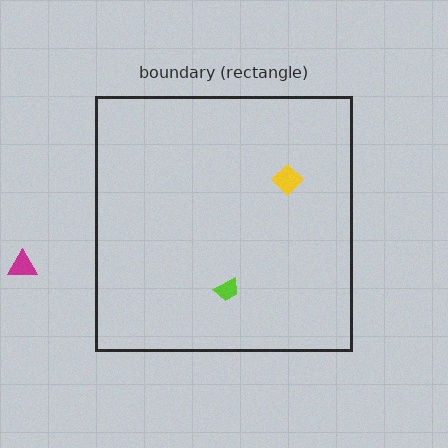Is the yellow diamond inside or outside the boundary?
Inside.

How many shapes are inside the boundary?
2 inside, 1 outside.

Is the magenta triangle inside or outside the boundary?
Outside.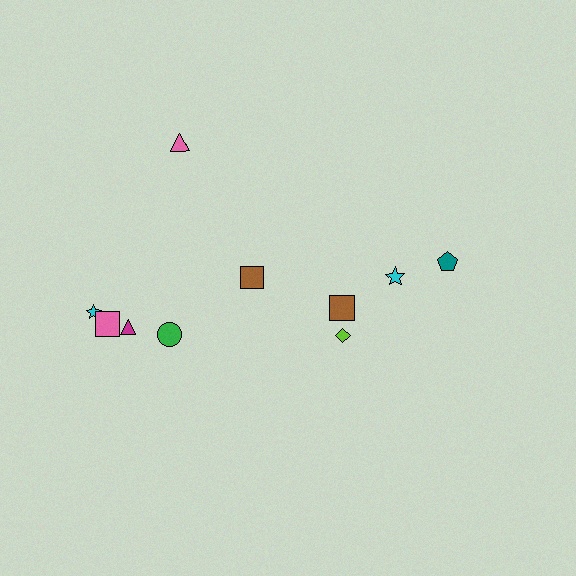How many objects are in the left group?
There are 6 objects.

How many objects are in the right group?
There are 4 objects.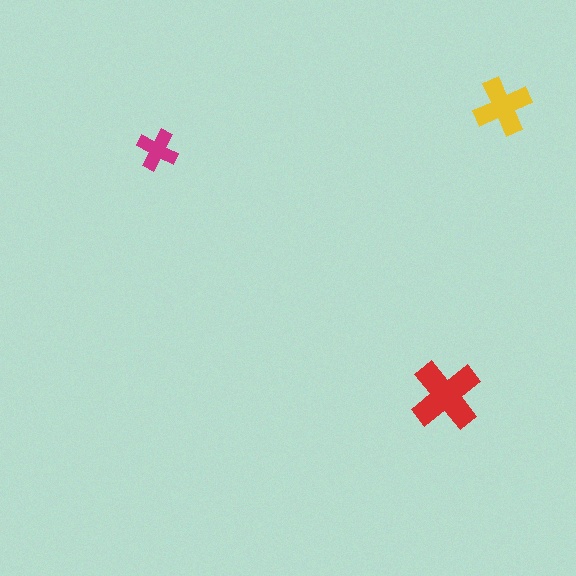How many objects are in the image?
There are 3 objects in the image.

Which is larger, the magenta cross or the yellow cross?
The yellow one.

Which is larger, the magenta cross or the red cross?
The red one.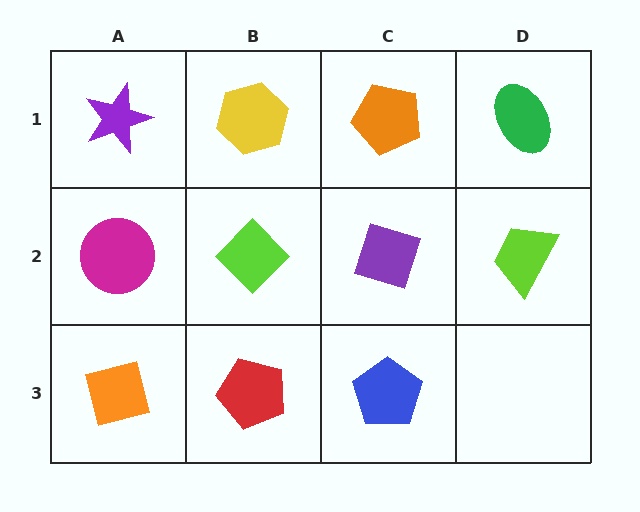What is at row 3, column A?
An orange square.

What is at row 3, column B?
A red pentagon.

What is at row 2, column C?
A purple diamond.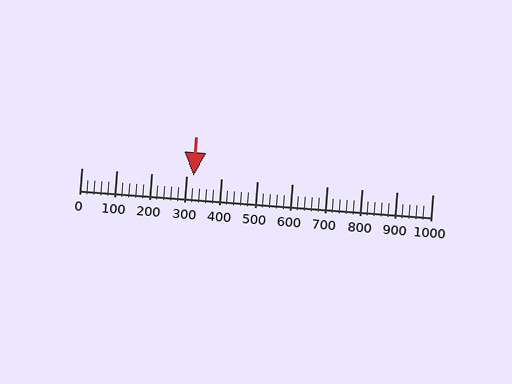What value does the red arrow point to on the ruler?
The red arrow points to approximately 319.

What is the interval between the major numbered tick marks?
The major tick marks are spaced 100 units apart.